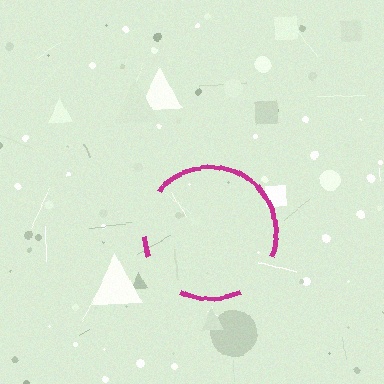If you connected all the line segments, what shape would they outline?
They would outline a circle.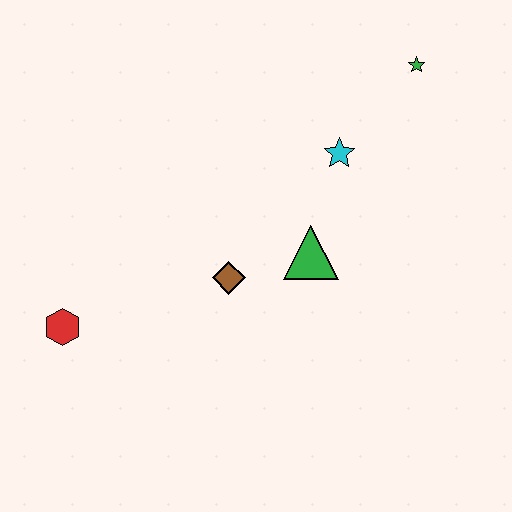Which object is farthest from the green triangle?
The red hexagon is farthest from the green triangle.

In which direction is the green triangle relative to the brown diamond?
The green triangle is to the right of the brown diamond.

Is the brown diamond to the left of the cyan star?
Yes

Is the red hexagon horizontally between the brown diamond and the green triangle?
No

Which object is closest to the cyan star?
The green triangle is closest to the cyan star.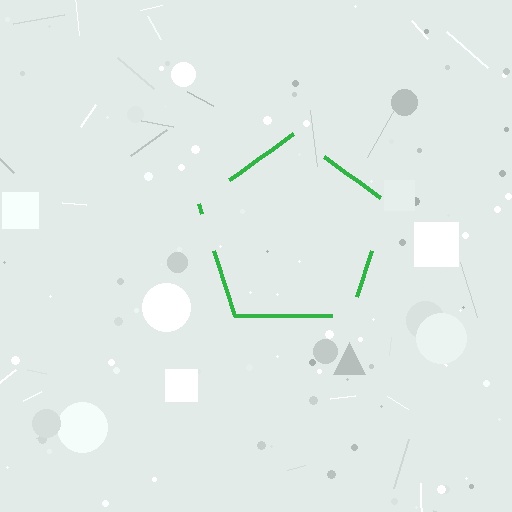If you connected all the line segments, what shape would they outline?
They would outline a pentagon.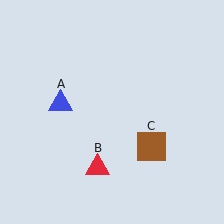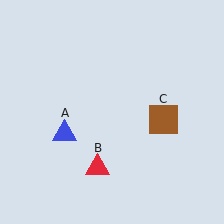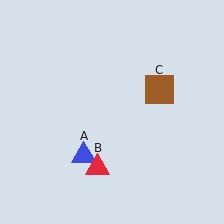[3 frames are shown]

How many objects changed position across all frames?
2 objects changed position: blue triangle (object A), brown square (object C).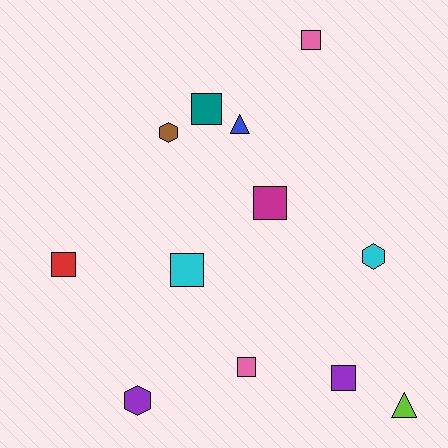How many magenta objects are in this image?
There is 1 magenta object.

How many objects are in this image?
There are 12 objects.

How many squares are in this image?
There are 7 squares.